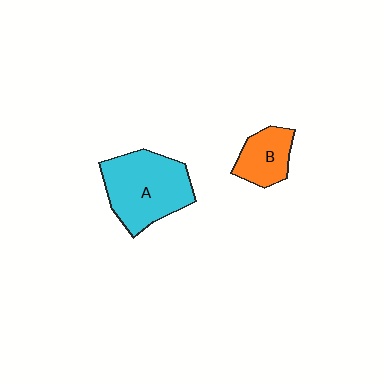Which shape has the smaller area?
Shape B (orange).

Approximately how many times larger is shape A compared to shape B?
Approximately 2.0 times.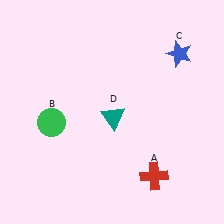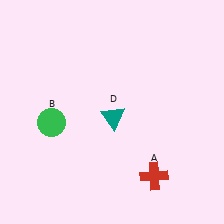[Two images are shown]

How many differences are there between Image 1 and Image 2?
There is 1 difference between the two images.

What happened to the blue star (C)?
The blue star (C) was removed in Image 2. It was in the top-right area of Image 1.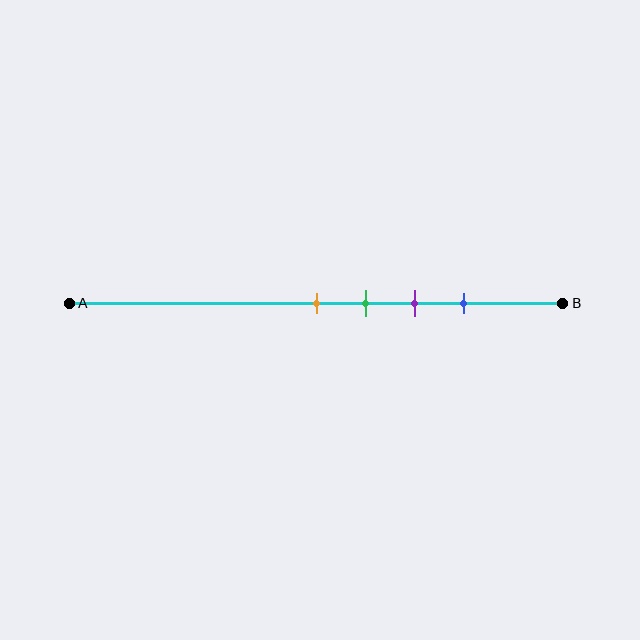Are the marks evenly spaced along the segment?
Yes, the marks are approximately evenly spaced.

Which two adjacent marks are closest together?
The orange and green marks are the closest adjacent pair.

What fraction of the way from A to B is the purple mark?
The purple mark is approximately 70% (0.7) of the way from A to B.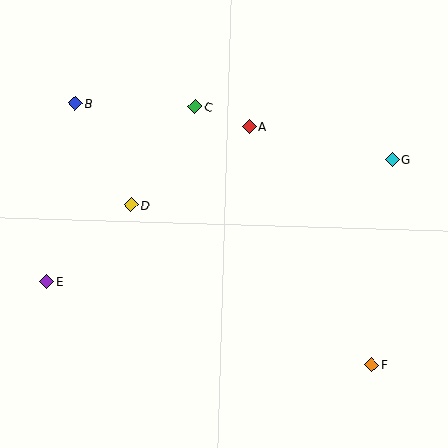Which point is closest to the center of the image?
Point D at (131, 205) is closest to the center.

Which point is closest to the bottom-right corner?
Point F is closest to the bottom-right corner.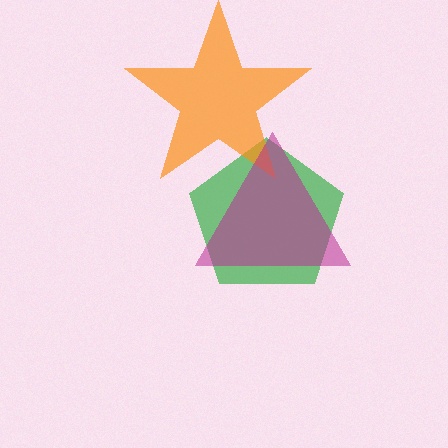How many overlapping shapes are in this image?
There are 3 overlapping shapes in the image.